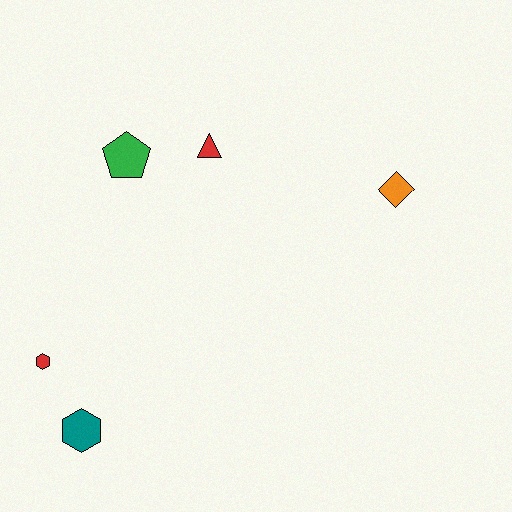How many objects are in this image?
There are 5 objects.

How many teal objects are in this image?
There is 1 teal object.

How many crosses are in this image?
There are no crosses.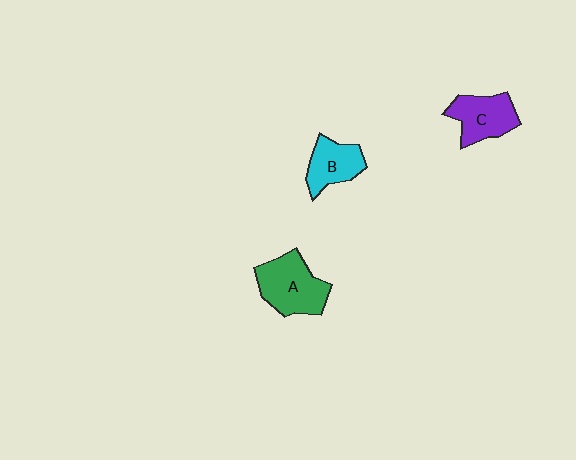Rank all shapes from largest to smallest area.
From largest to smallest: A (green), C (purple), B (cyan).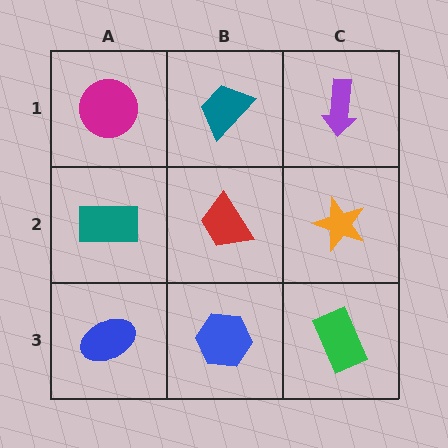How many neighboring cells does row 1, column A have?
2.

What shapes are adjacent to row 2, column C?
A purple arrow (row 1, column C), a green rectangle (row 3, column C), a red trapezoid (row 2, column B).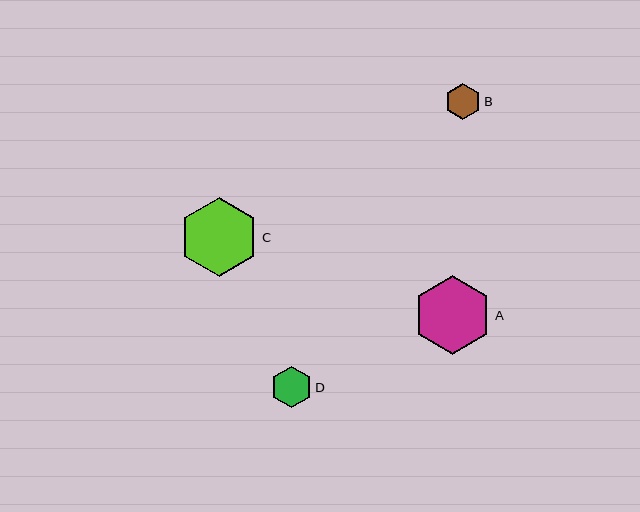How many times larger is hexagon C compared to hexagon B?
Hexagon C is approximately 2.2 times the size of hexagon B.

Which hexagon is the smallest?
Hexagon B is the smallest with a size of approximately 36 pixels.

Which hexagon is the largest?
Hexagon C is the largest with a size of approximately 80 pixels.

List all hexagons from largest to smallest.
From largest to smallest: C, A, D, B.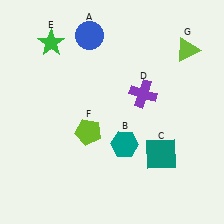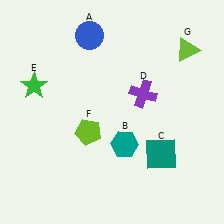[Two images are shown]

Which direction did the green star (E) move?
The green star (E) moved down.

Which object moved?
The green star (E) moved down.